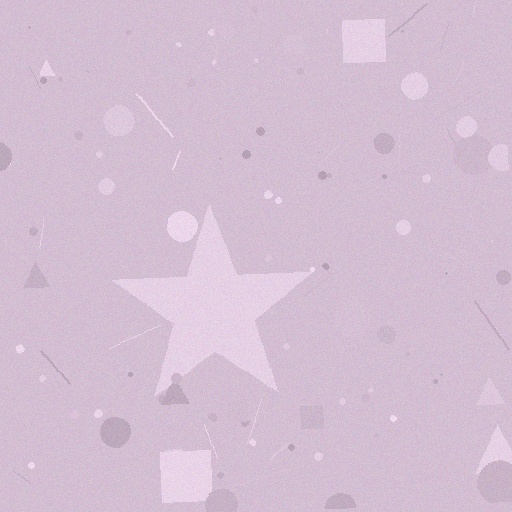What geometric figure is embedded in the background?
A star is embedded in the background.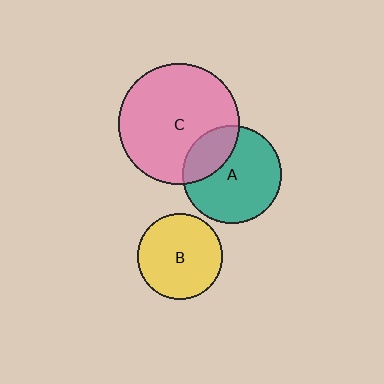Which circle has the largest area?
Circle C (pink).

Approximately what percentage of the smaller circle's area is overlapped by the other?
Approximately 25%.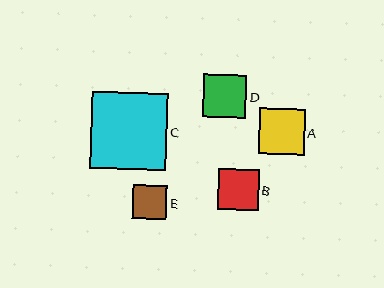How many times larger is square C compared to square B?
Square C is approximately 1.9 times the size of square B.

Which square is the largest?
Square C is the largest with a size of approximately 76 pixels.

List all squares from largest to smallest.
From largest to smallest: C, A, D, B, E.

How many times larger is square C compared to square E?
Square C is approximately 2.2 times the size of square E.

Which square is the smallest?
Square E is the smallest with a size of approximately 34 pixels.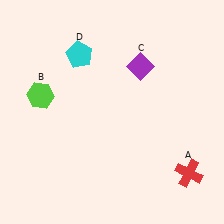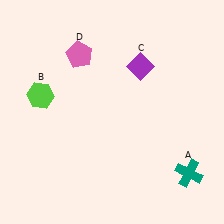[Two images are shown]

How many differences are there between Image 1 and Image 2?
There are 2 differences between the two images.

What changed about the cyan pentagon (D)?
In Image 1, D is cyan. In Image 2, it changed to pink.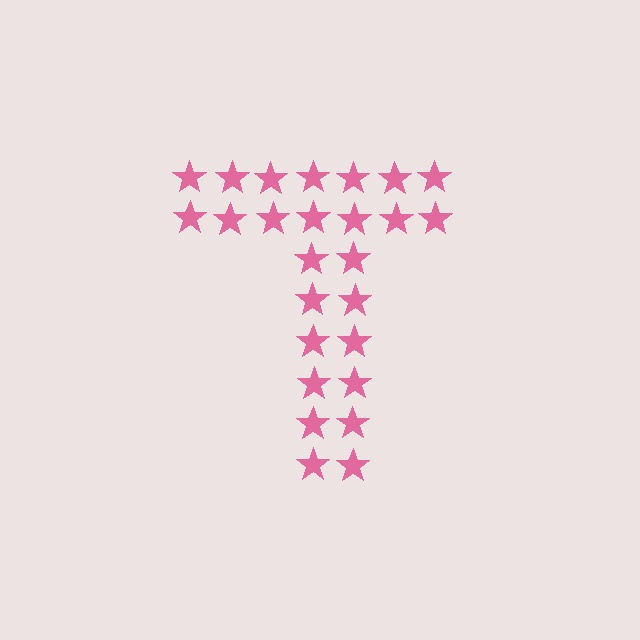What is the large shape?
The large shape is the letter T.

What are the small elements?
The small elements are stars.